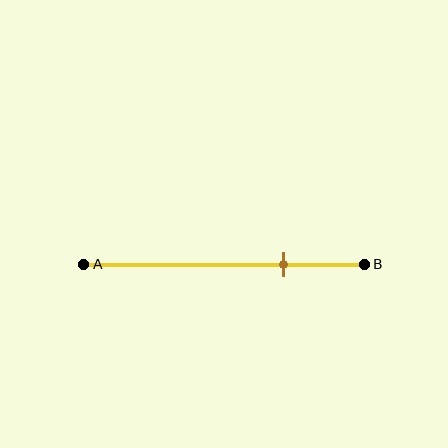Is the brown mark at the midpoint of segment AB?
No, the mark is at about 70% from A, not at the 50% midpoint.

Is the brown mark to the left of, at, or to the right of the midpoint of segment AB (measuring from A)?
The brown mark is to the right of the midpoint of segment AB.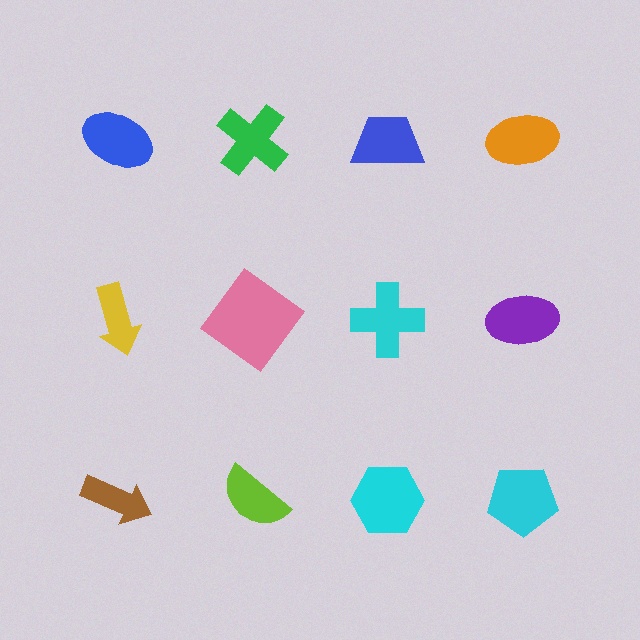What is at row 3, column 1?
A brown arrow.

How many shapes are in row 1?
4 shapes.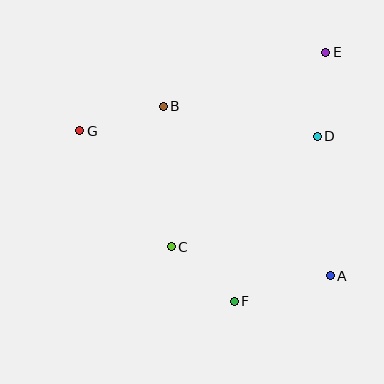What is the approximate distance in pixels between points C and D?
The distance between C and D is approximately 183 pixels.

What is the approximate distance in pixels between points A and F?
The distance between A and F is approximately 100 pixels.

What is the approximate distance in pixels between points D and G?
The distance between D and G is approximately 238 pixels.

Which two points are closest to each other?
Points C and F are closest to each other.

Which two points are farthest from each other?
Points A and G are farthest from each other.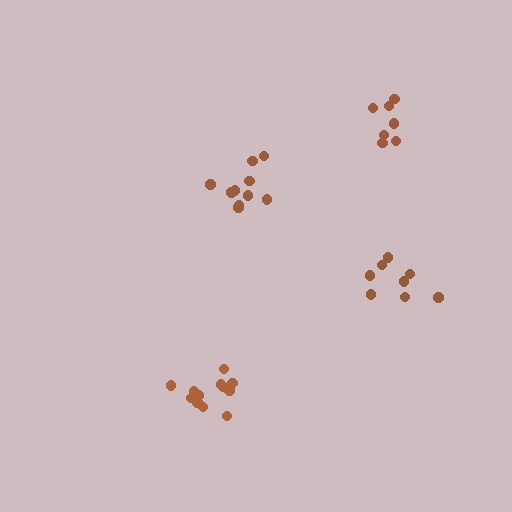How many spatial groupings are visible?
There are 4 spatial groupings.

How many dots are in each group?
Group 1: 12 dots, Group 2: 10 dots, Group 3: 7 dots, Group 4: 8 dots (37 total).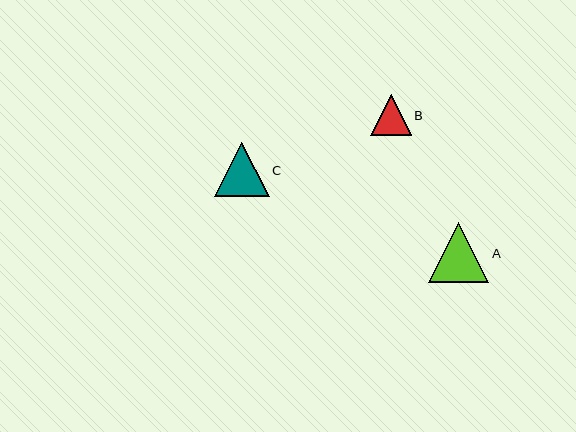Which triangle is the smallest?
Triangle B is the smallest with a size of approximately 41 pixels.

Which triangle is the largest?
Triangle A is the largest with a size of approximately 60 pixels.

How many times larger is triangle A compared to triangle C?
Triangle A is approximately 1.1 times the size of triangle C.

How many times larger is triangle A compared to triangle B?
Triangle A is approximately 1.5 times the size of triangle B.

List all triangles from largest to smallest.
From largest to smallest: A, C, B.